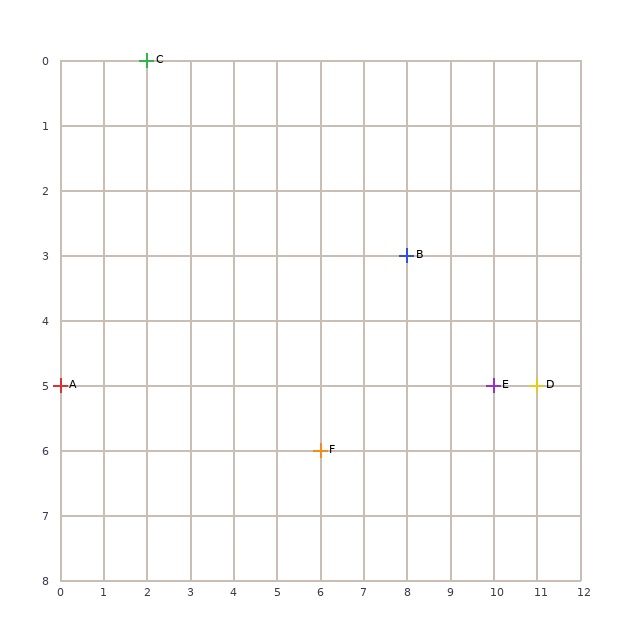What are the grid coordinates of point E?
Point E is at grid coordinates (10, 5).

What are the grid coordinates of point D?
Point D is at grid coordinates (11, 5).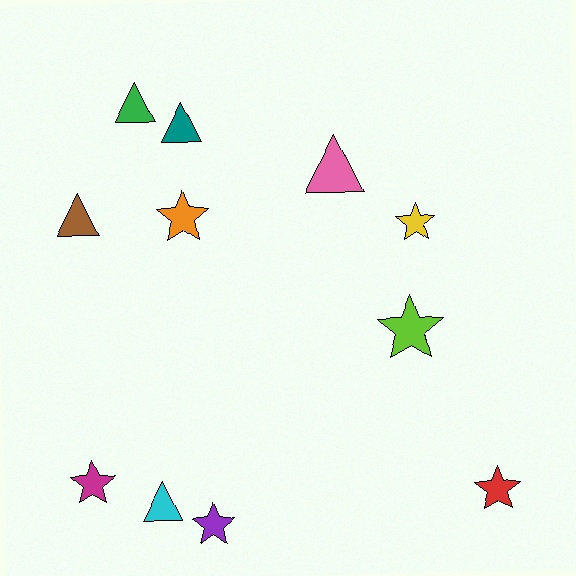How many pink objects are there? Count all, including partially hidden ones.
There is 1 pink object.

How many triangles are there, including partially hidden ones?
There are 5 triangles.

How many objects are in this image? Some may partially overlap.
There are 11 objects.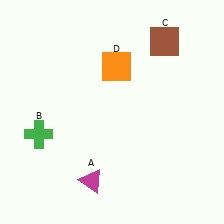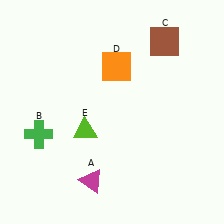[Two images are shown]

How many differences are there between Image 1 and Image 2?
There is 1 difference between the two images.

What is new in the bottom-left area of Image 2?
A lime triangle (E) was added in the bottom-left area of Image 2.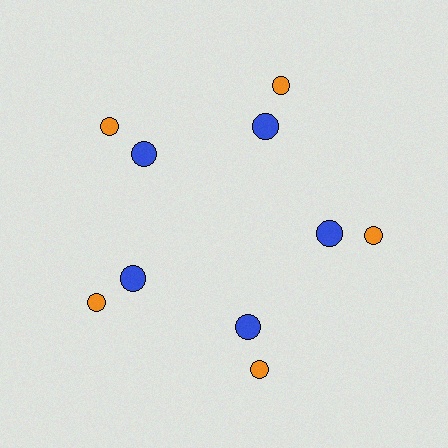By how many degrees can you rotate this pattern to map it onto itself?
The pattern maps onto itself every 72 degrees of rotation.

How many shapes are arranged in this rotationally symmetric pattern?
There are 10 shapes, arranged in 5 groups of 2.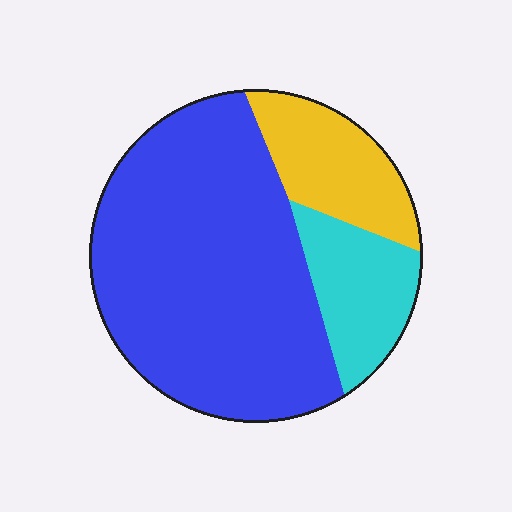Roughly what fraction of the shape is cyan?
Cyan covers roughly 15% of the shape.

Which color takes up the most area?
Blue, at roughly 65%.